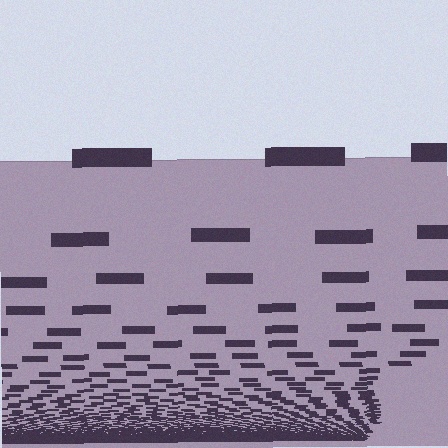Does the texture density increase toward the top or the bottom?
Density increases toward the bottom.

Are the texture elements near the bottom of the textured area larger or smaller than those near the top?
Smaller. The gradient is inverted — elements near the bottom are smaller and denser.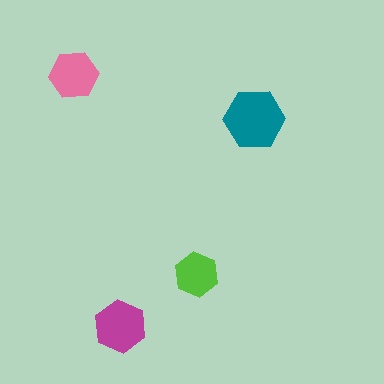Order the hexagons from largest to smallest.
the teal one, the magenta one, the pink one, the lime one.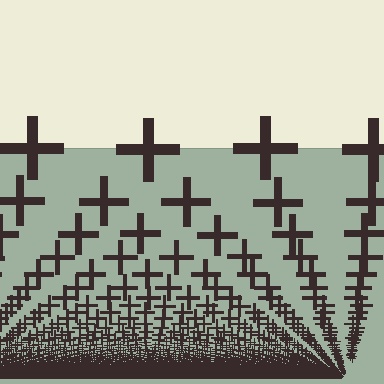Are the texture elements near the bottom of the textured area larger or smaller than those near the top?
Smaller. The gradient is inverted — elements near the bottom are smaller and denser.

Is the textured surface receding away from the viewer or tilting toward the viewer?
The surface appears to tilt toward the viewer. Texture elements get larger and sparser toward the top.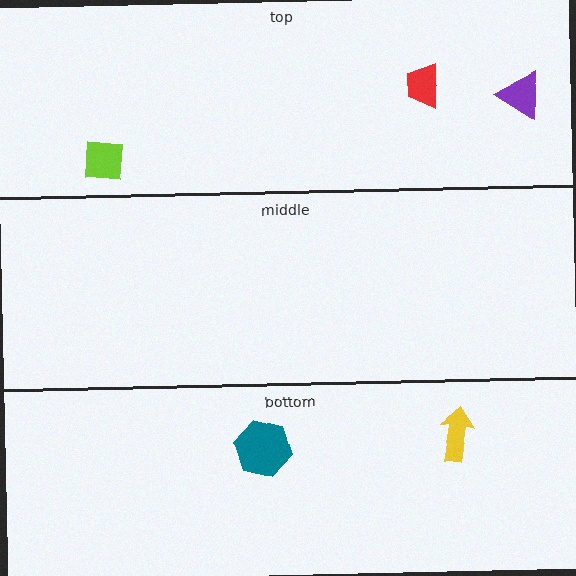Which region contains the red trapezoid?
The top region.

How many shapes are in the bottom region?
2.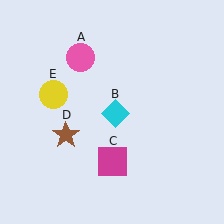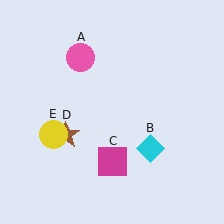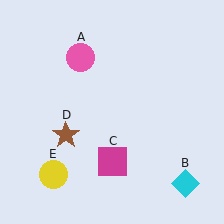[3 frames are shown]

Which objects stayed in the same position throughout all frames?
Pink circle (object A) and magenta square (object C) and brown star (object D) remained stationary.